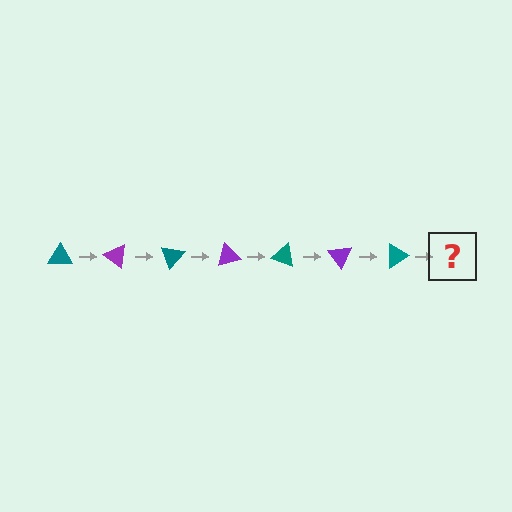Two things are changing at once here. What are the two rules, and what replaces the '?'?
The two rules are that it rotates 35 degrees each step and the color cycles through teal and purple. The '?' should be a purple triangle, rotated 245 degrees from the start.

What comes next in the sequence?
The next element should be a purple triangle, rotated 245 degrees from the start.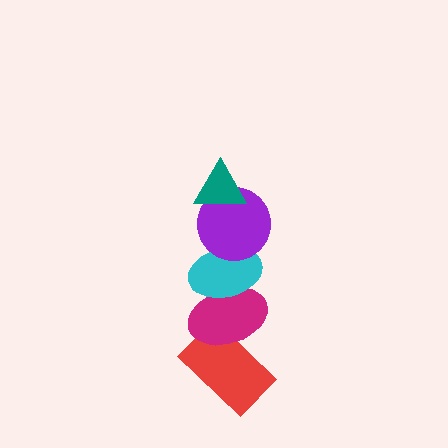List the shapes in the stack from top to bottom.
From top to bottom: the teal triangle, the purple circle, the cyan ellipse, the magenta ellipse, the red rectangle.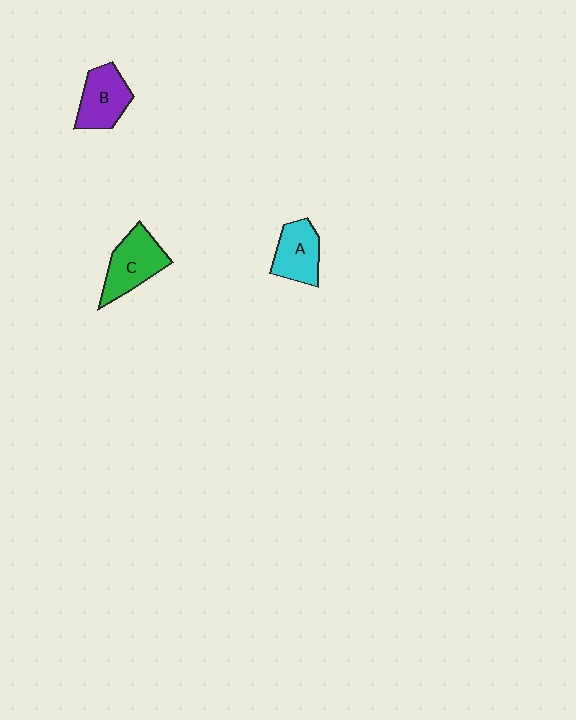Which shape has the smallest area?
Shape A (cyan).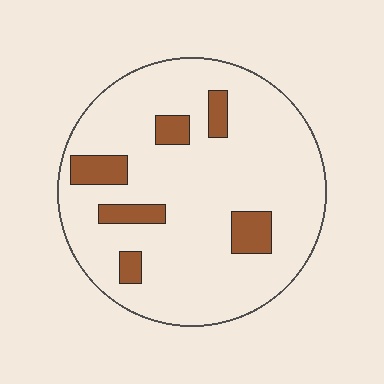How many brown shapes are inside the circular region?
6.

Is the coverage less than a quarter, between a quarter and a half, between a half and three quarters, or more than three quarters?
Less than a quarter.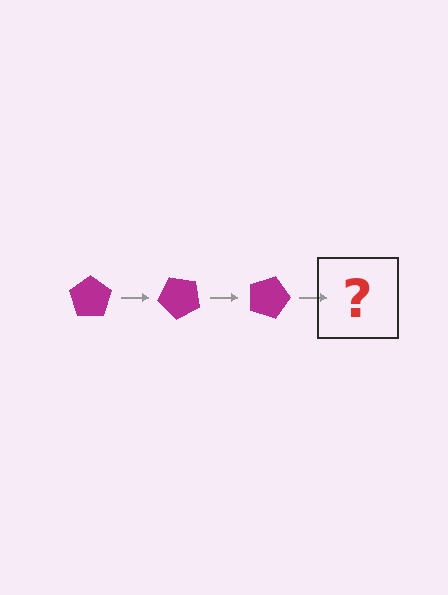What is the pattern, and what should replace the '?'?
The pattern is that the pentagon rotates 45 degrees each step. The '?' should be a magenta pentagon rotated 135 degrees.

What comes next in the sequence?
The next element should be a magenta pentagon rotated 135 degrees.